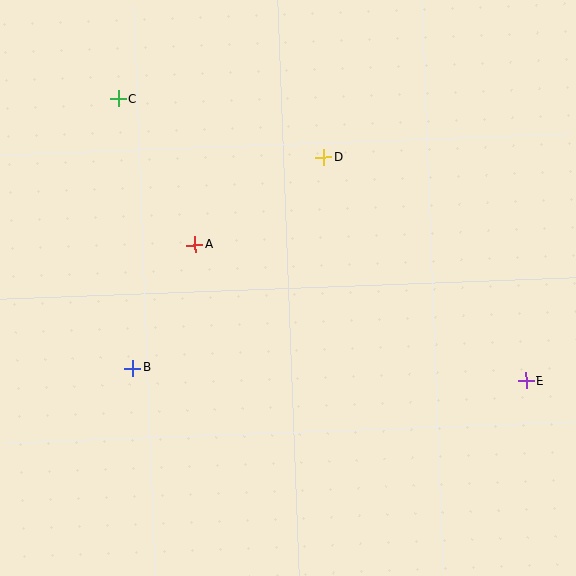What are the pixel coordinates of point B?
Point B is at (132, 368).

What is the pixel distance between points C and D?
The distance between C and D is 214 pixels.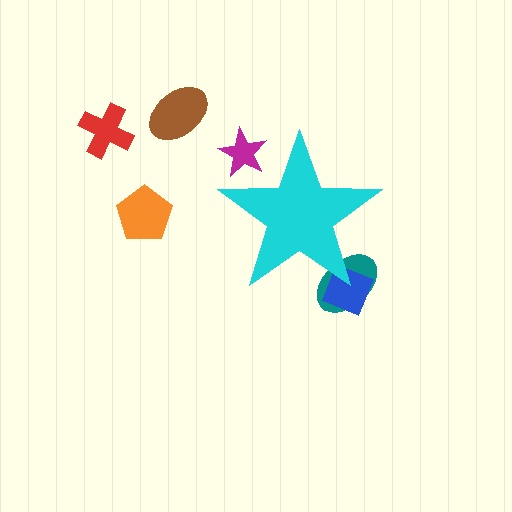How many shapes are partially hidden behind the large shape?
3 shapes are partially hidden.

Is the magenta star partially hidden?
Yes, the magenta star is partially hidden behind the cyan star.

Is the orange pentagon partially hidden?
No, the orange pentagon is fully visible.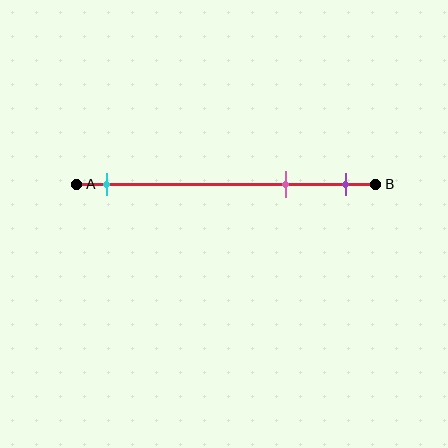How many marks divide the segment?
There are 3 marks dividing the segment.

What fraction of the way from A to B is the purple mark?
The purple mark is approximately 90% (0.9) of the way from A to B.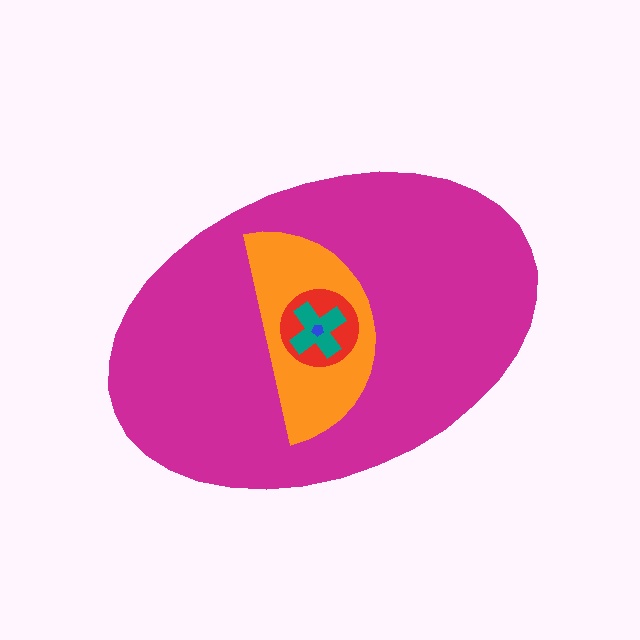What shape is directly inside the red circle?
The teal cross.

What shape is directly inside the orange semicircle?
The red circle.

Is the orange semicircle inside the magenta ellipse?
Yes.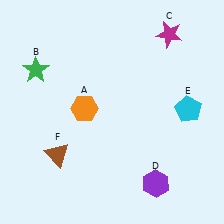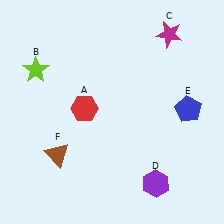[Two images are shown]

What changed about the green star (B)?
In Image 1, B is green. In Image 2, it changed to lime.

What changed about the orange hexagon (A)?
In Image 1, A is orange. In Image 2, it changed to red.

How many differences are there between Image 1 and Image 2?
There are 3 differences between the two images.